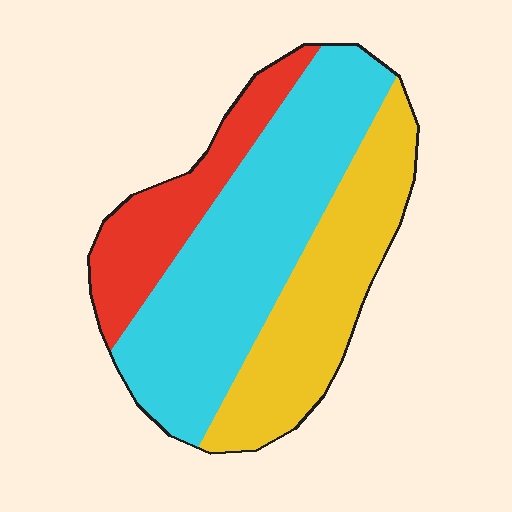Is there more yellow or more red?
Yellow.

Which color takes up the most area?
Cyan, at roughly 50%.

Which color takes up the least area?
Red, at roughly 20%.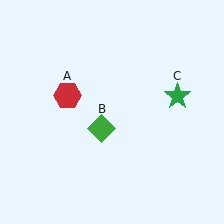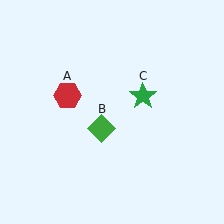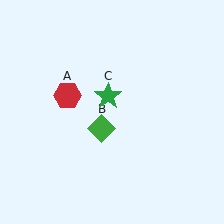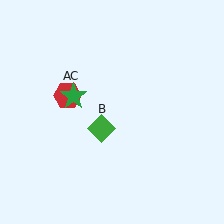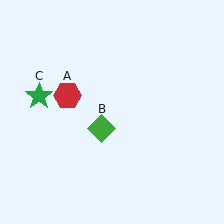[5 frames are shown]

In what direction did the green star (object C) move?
The green star (object C) moved left.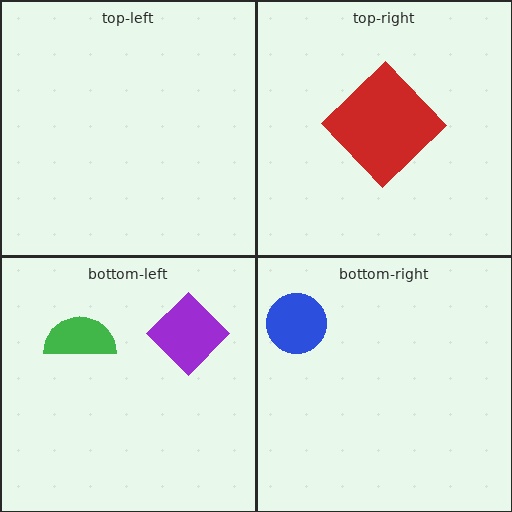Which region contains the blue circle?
The bottom-right region.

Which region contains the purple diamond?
The bottom-left region.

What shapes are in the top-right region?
The red diamond.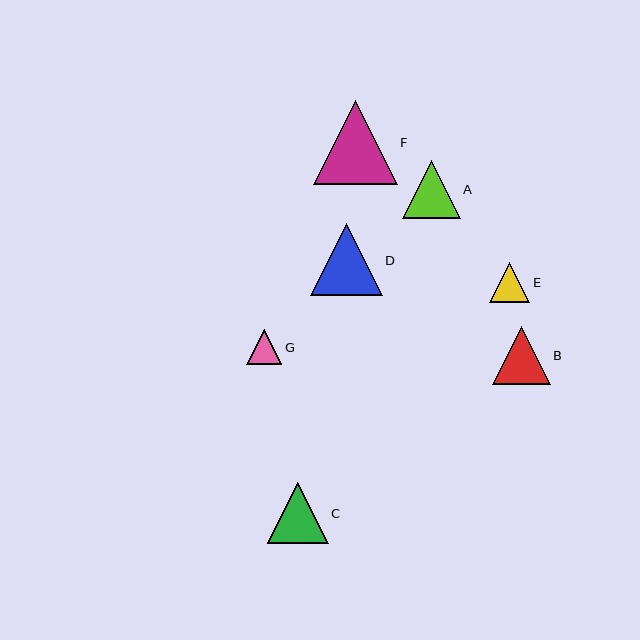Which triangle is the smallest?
Triangle G is the smallest with a size of approximately 35 pixels.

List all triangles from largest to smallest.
From largest to smallest: F, D, C, A, B, E, G.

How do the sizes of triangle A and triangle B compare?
Triangle A and triangle B are approximately the same size.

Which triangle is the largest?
Triangle F is the largest with a size of approximately 84 pixels.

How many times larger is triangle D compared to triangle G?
Triangle D is approximately 2.1 times the size of triangle G.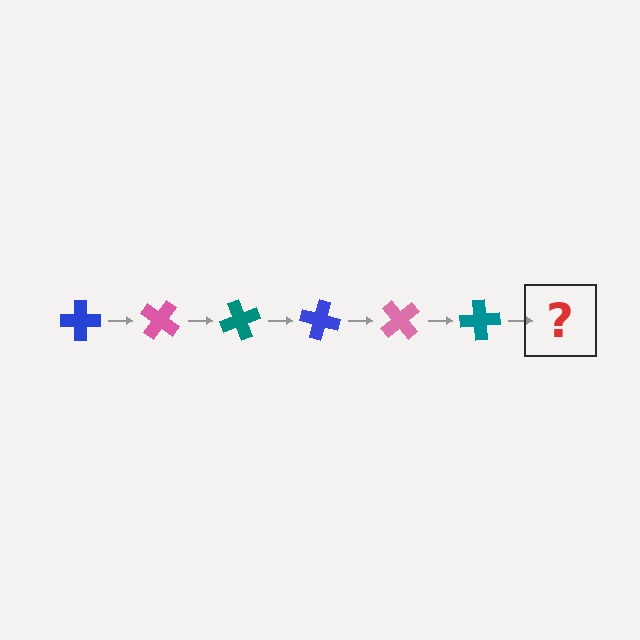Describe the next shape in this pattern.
It should be a blue cross, rotated 210 degrees from the start.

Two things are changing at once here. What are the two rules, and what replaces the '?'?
The two rules are that it rotates 35 degrees each step and the color cycles through blue, pink, and teal. The '?' should be a blue cross, rotated 210 degrees from the start.